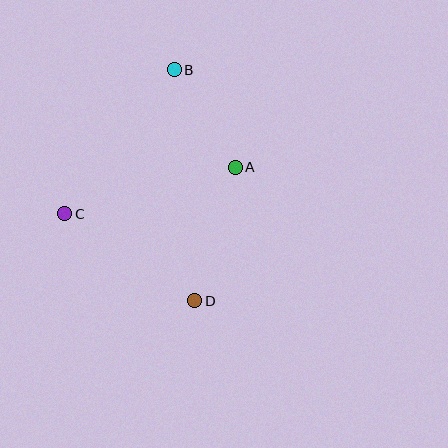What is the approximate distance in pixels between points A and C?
The distance between A and C is approximately 177 pixels.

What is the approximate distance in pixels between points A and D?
The distance between A and D is approximately 140 pixels.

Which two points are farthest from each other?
Points B and D are farthest from each other.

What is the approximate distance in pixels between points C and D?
The distance between C and D is approximately 156 pixels.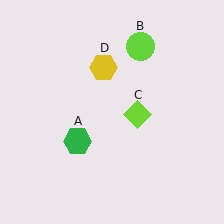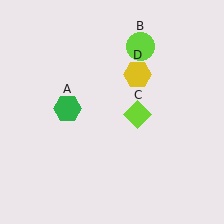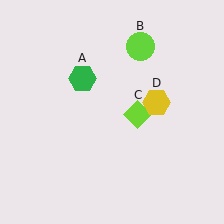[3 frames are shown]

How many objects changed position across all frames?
2 objects changed position: green hexagon (object A), yellow hexagon (object D).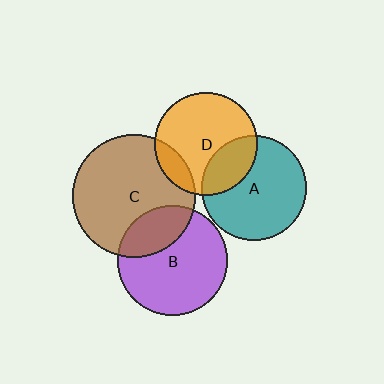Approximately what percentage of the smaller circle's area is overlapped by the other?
Approximately 15%.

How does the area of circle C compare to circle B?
Approximately 1.3 times.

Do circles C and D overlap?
Yes.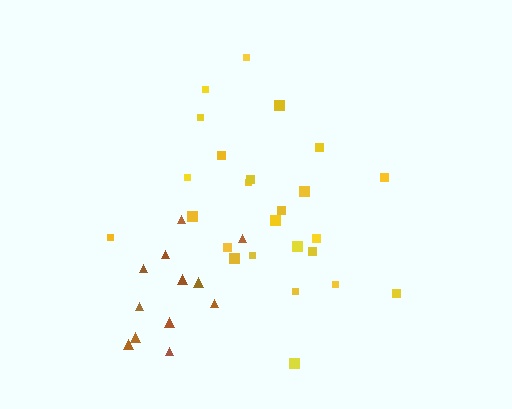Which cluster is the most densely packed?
Yellow.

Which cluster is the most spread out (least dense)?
Brown.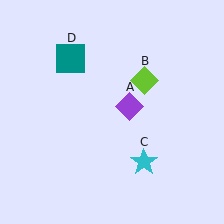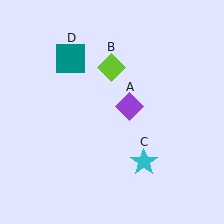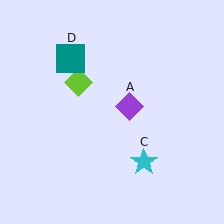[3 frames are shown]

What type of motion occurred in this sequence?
The lime diamond (object B) rotated counterclockwise around the center of the scene.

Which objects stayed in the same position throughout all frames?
Purple diamond (object A) and cyan star (object C) and teal square (object D) remained stationary.